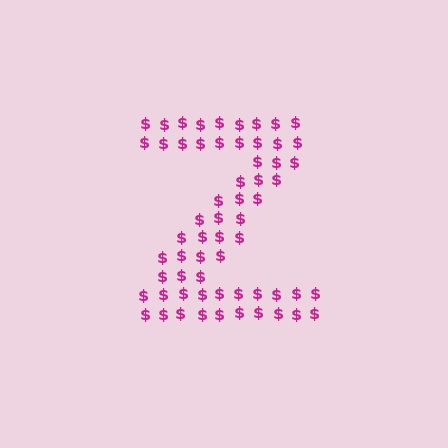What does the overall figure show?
The overall figure shows the letter Z.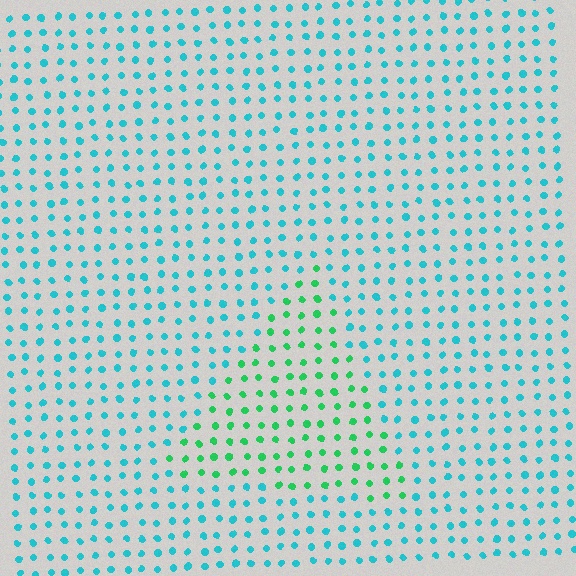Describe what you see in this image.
The image is filled with small cyan elements in a uniform arrangement. A triangle-shaped region is visible where the elements are tinted to a slightly different hue, forming a subtle color boundary.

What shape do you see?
I see a triangle.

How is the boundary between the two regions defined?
The boundary is defined purely by a slight shift in hue (about 44 degrees). Spacing, size, and orientation are identical on both sides.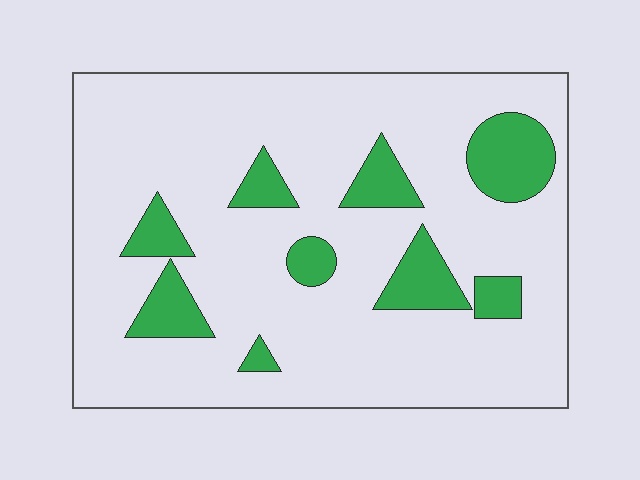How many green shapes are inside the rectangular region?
9.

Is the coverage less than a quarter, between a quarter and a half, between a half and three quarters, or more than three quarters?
Less than a quarter.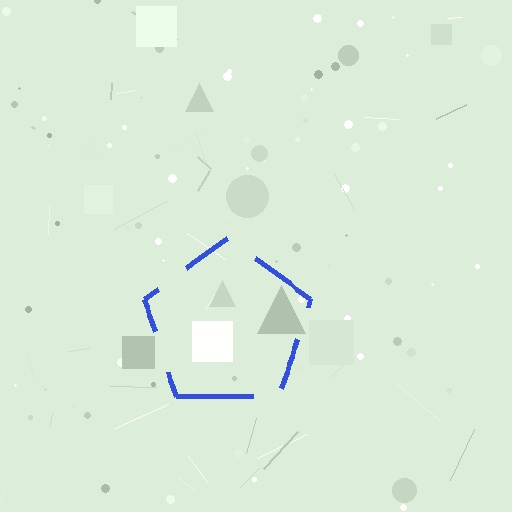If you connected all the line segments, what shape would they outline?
They would outline a pentagon.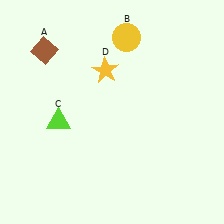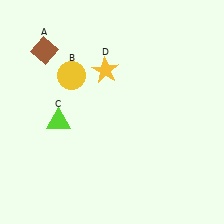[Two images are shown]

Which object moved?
The yellow circle (B) moved left.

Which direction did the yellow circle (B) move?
The yellow circle (B) moved left.